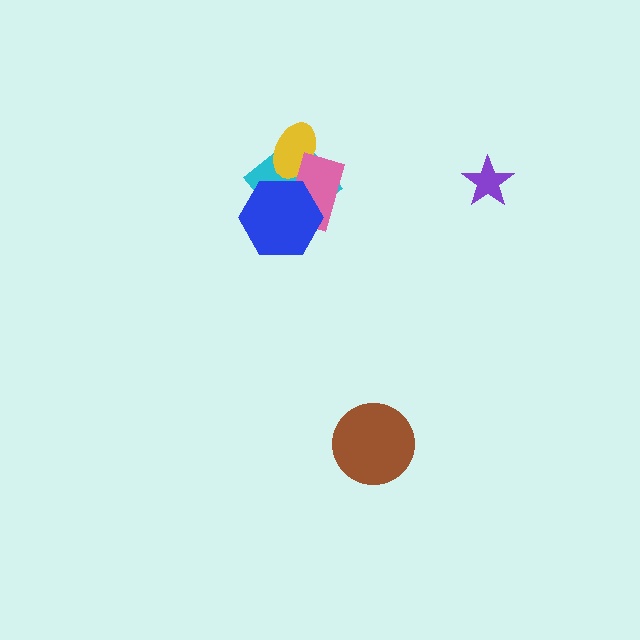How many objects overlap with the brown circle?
0 objects overlap with the brown circle.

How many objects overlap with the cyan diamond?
3 objects overlap with the cyan diamond.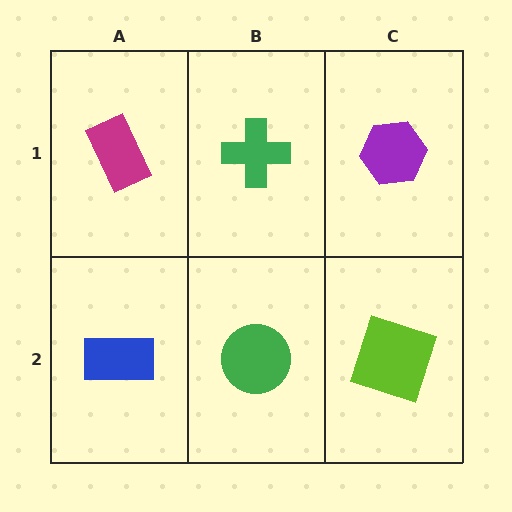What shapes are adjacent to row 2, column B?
A green cross (row 1, column B), a blue rectangle (row 2, column A), a lime square (row 2, column C).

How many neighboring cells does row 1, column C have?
2.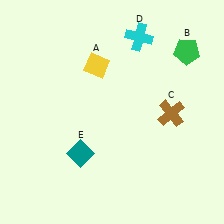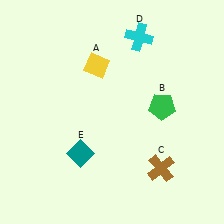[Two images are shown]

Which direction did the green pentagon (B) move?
The green pentagon (B) moved down.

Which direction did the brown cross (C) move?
The brown cross (C) moved down.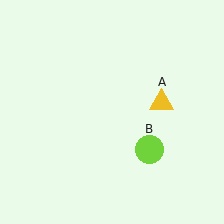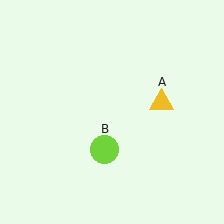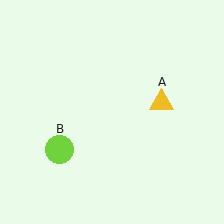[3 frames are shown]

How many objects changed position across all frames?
1 object changed position: lime circle (object B).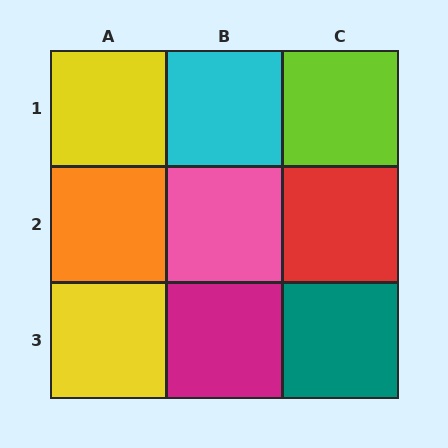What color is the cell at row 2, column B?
Pink.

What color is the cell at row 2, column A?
Orange.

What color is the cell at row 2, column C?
Red.